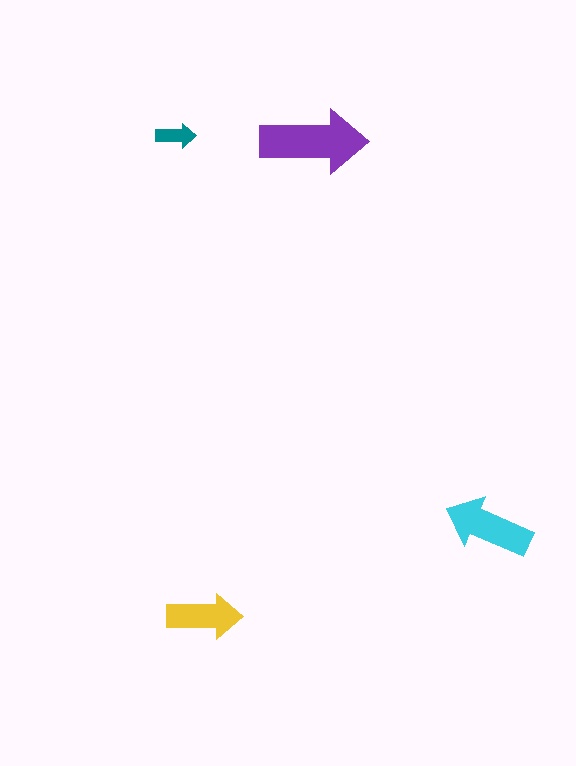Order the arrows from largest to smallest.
the purple one, the cyan one, the yellow one, the teal one.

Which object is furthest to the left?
The teal arrow is leftmost.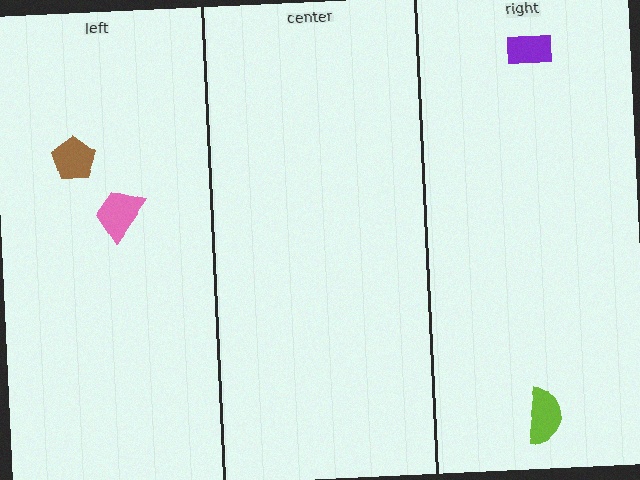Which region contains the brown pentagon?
The left region.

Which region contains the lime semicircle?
The right region.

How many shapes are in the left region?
2.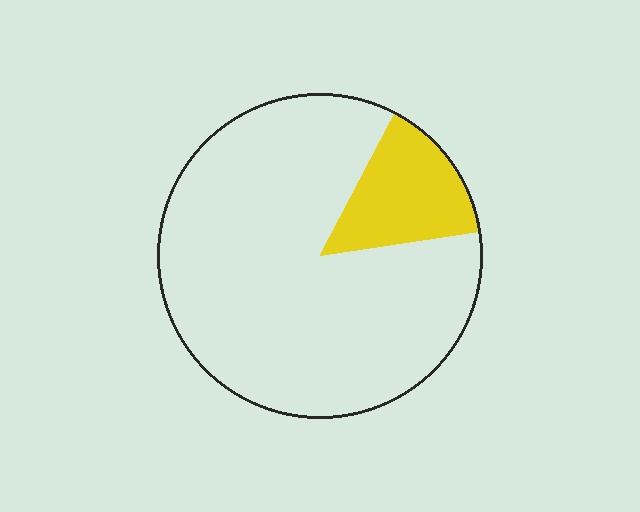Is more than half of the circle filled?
No.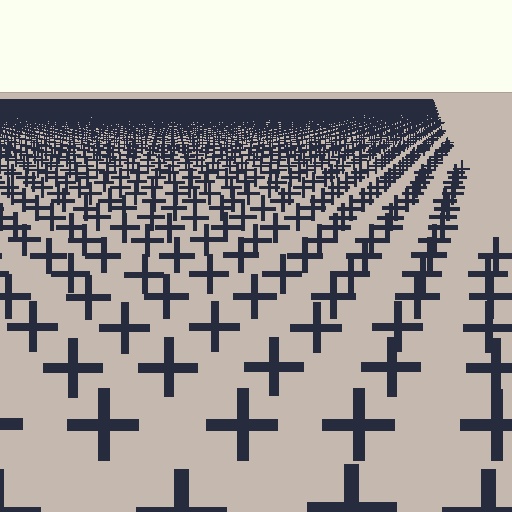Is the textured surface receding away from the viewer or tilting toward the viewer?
The surface is receding away from the viewer. Texture elements get smaller and denser toward the top.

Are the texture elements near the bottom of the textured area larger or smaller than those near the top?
Larger. Near the bottom, elements are closer to the viewer and appear at a bigger on-screen size.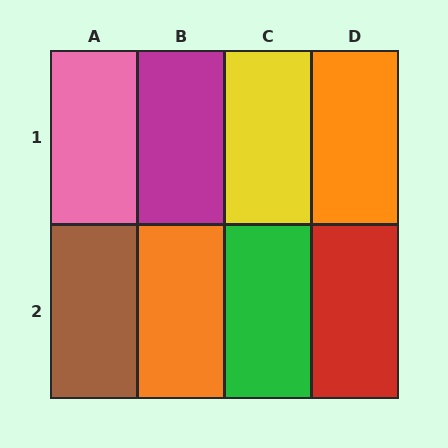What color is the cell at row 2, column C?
Green.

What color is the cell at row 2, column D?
Red.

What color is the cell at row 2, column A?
Brown.